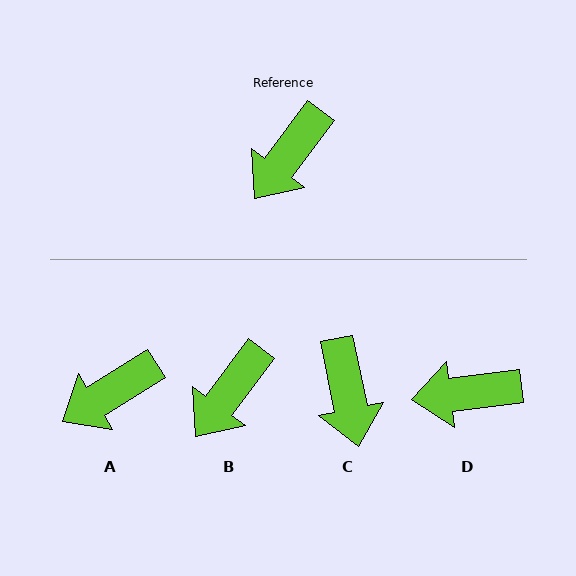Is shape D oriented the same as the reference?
No, it is off by about 46 degrees.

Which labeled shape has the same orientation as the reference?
B.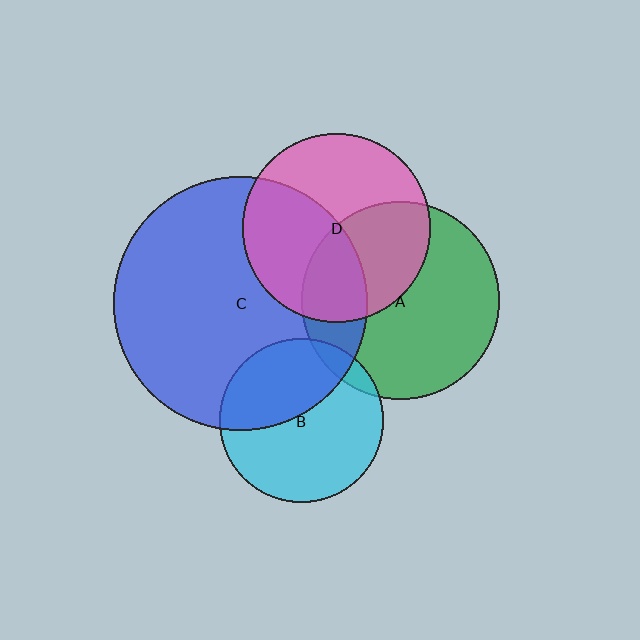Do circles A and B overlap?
Yes.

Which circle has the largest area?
Circle C (blue).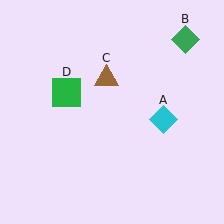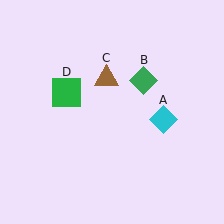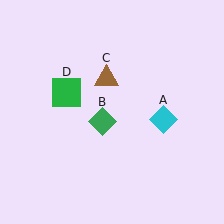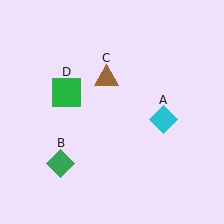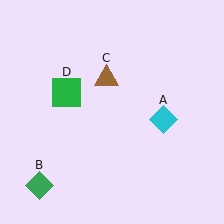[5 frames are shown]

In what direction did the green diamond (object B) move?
The green diamond (object B) moved down and to the left.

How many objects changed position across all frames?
1 object changed position: green diamond (object B).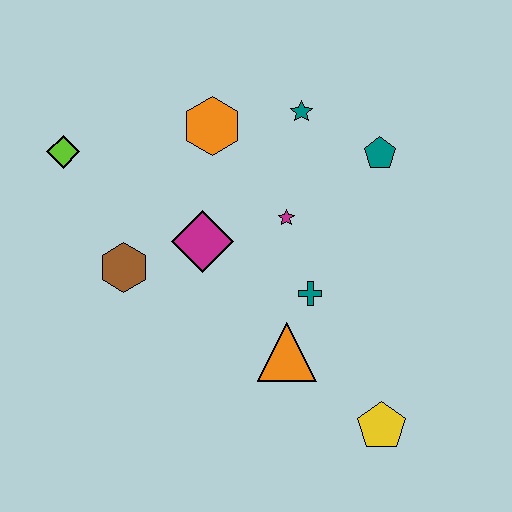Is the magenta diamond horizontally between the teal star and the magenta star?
No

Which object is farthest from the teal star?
The yellow pentagon is farthest from the teal star.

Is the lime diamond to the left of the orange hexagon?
Yes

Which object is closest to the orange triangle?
The teal cross is closest to the orange triangle.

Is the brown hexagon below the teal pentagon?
Yes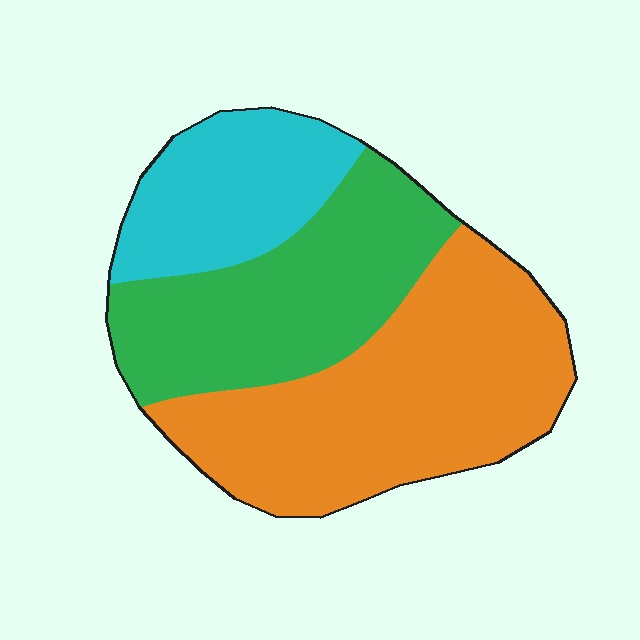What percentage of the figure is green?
Green takes up between a sixth and a third of the figure.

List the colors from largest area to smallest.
From largest to smallest: orange, green, cyan.